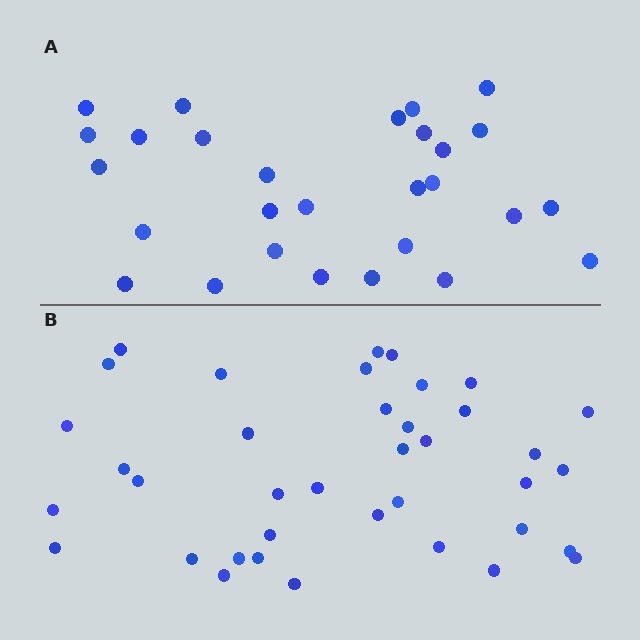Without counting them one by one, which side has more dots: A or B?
Region B (the bottom region) has more dots.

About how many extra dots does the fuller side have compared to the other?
Region B has roughly 10 or so more dots than region A.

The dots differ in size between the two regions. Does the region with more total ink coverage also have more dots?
No. Region A has more total ink coverage because its dots are larger, but region B actually contains more individual dots. Total area can be misleading — the number of items is what matters here.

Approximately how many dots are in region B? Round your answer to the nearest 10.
About 40 dots. (The exact count is 38, which rounds to 40.)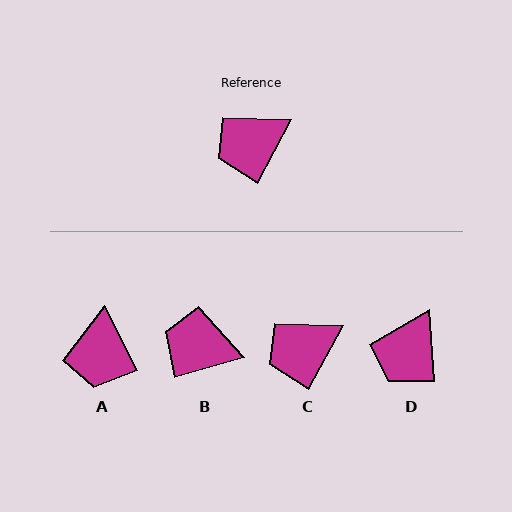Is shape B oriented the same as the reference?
No, it is off by about 47 degrees.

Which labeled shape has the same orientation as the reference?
C.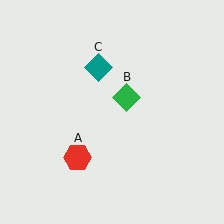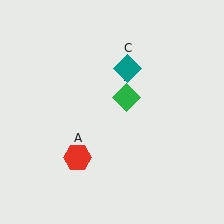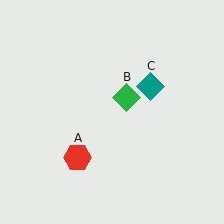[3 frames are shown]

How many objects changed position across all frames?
1 object changed position: teal diamond (object C).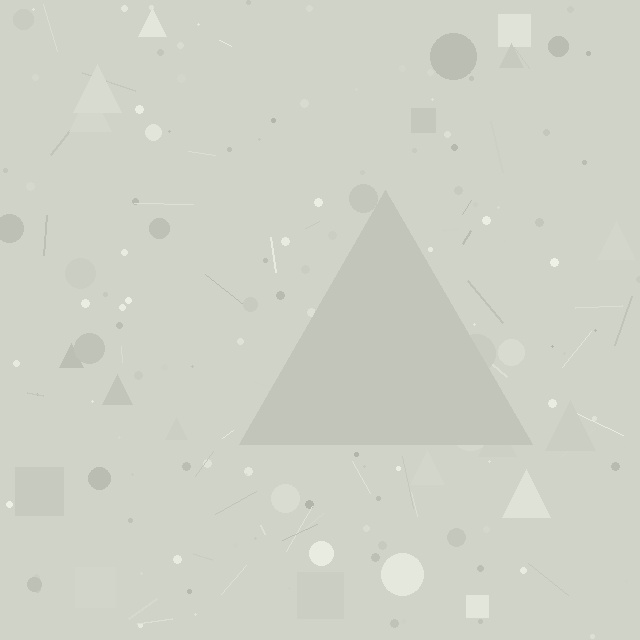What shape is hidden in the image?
A triangle is hidden in the image.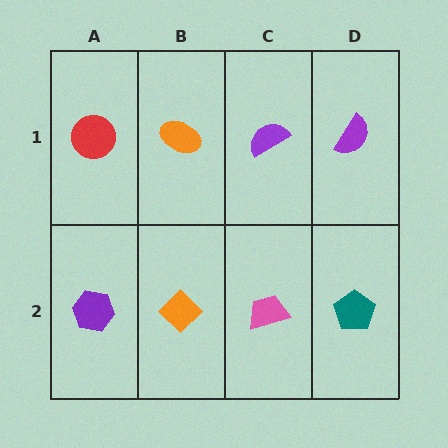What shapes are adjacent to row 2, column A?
A red circle (row 1, column A), an orange diamond (row 2, column B).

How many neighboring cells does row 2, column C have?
3.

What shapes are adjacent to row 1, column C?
A pink trapezoid (row 2, column C), an orange ellipse (row 1, column B), a purple semicircle (row 1, column D).